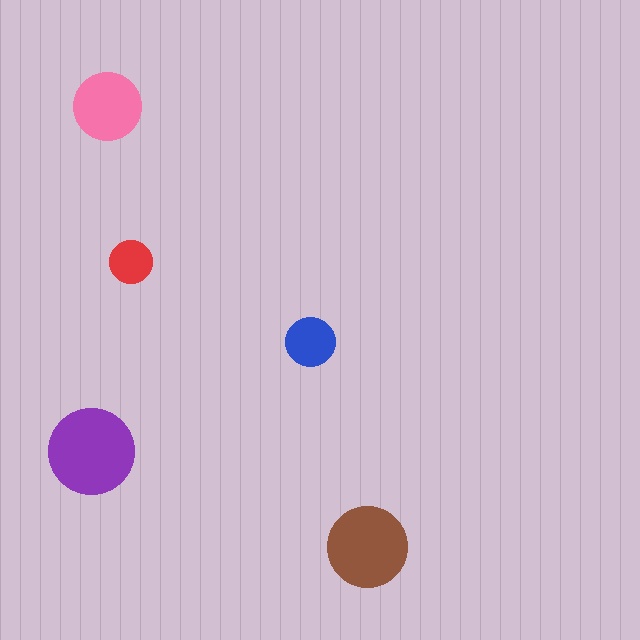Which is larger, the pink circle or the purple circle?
The purple one.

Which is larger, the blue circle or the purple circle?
The purple one.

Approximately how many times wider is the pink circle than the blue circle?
About 1.5 times wider.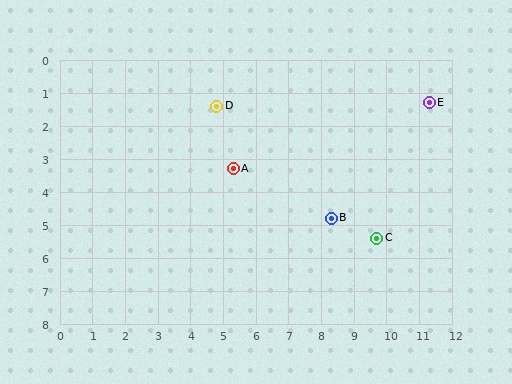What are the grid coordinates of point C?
Point C is at approximately (9.7, 5.4).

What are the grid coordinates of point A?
Point A is at approximately (5.3, 3.3).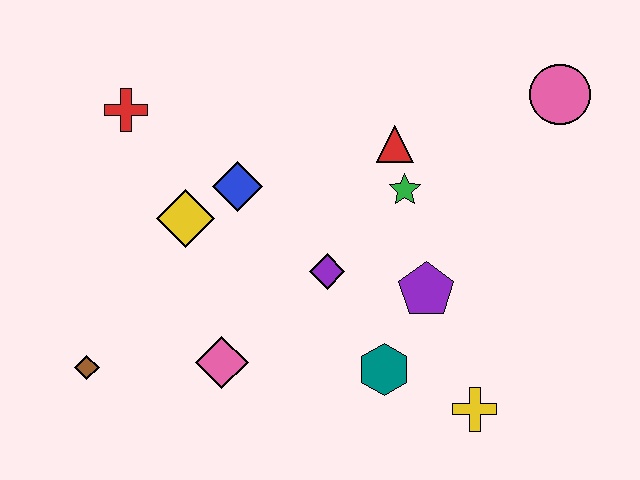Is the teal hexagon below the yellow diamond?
Yes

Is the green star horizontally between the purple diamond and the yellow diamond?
No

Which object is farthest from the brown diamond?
The pink circle is farthest from the brown diamond.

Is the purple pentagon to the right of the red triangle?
Yes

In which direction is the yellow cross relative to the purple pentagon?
The yellow cross is below the purple pentagon.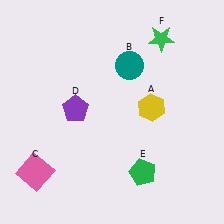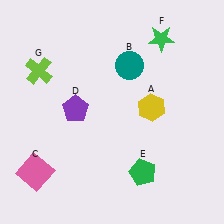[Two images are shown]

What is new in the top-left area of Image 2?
A lime cross (G) was added in the top-left area of Image 2.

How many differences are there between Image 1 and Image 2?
There is 1 difference between the two images.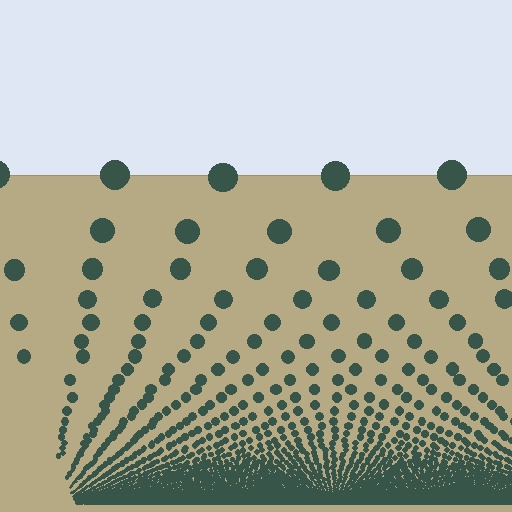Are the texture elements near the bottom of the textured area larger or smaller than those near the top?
Smaller. The gradient is inverted — elements near the bottom are smaller and denser.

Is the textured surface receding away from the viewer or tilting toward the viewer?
The surface appears to tilt toward the viewer. Texture elements get larger and sparser toward the top.